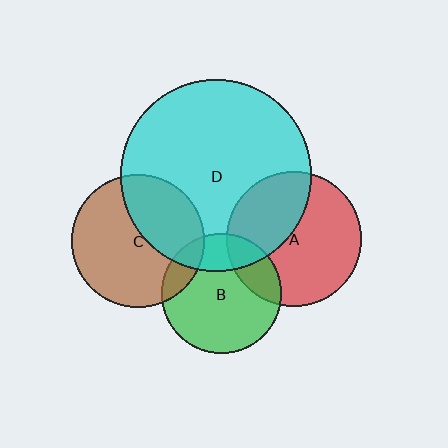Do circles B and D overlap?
Yes.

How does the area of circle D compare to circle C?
Approximately 2.1 times.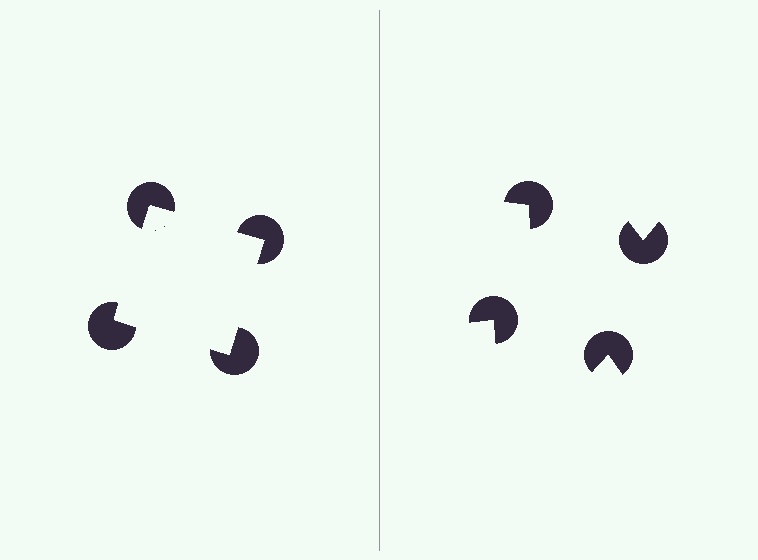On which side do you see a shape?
An illusory square appears on the left side. On the right side the wedge cuts are rotated, so no coherent shape forms.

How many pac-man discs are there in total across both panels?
8 — 4 on each side.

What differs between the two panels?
The pac-man discs are positioned identically on both sides; only the wedge orientations differ. On the left they align to a square; on the right they are misaligned.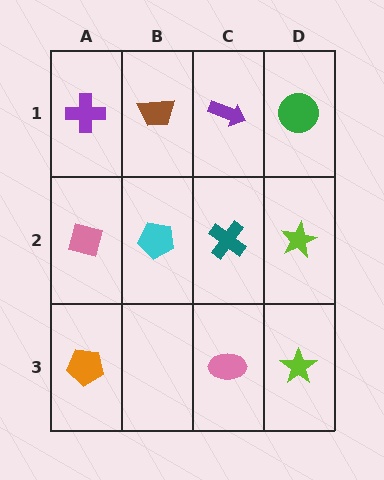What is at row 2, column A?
A pink square.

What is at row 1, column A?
A purple cross.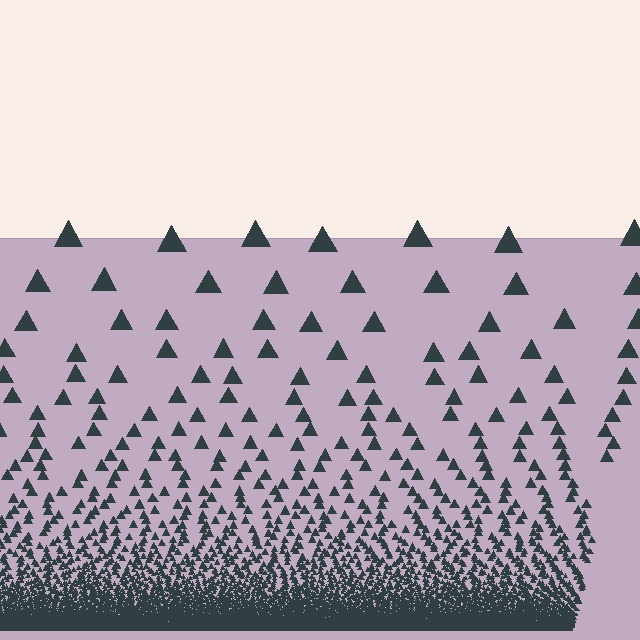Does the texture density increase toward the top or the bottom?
Density increases toward the bottom.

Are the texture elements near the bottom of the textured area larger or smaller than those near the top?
Smaller. The gradient is inverted — elements near the bottom are smaller and denser.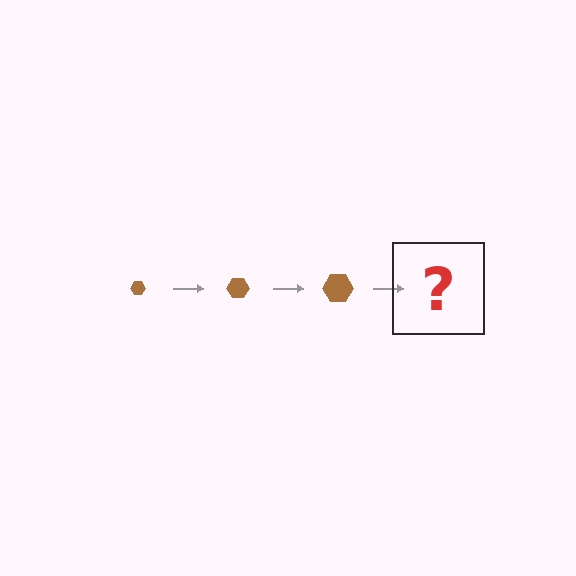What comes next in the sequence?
The next element should be a brown hexagon, larger than the previous one.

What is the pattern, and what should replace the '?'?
The pattern is that the hexagon gets progressively larger each step. The '?' should be a brown hexagon, larger than the previous one.